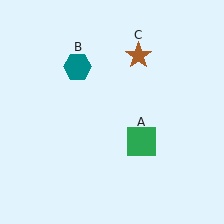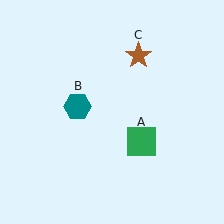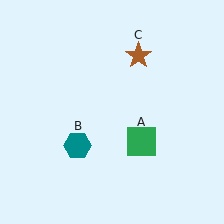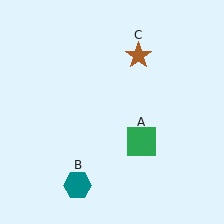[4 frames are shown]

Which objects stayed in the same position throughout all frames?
Green square (object A) and brown star (object C) remained stationary.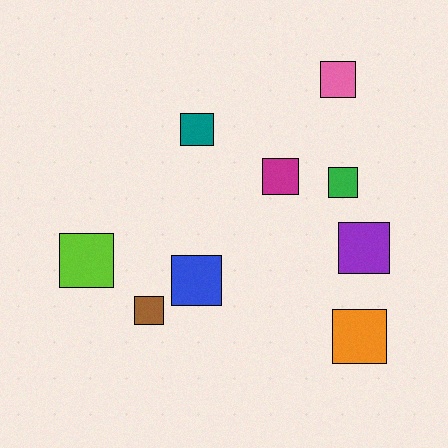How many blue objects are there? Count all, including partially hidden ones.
There is 1 blue object.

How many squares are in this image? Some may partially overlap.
There are 9 squares.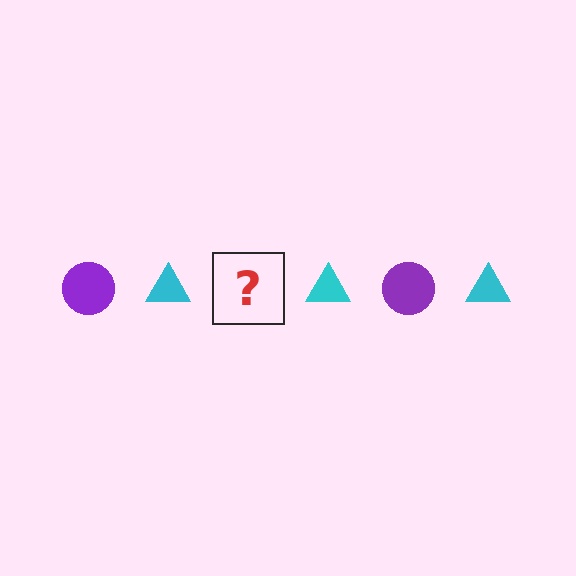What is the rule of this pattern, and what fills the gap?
The rule is that the pattern alternates between purple circle and cyan triangle. The gap should be filled with a purple circle.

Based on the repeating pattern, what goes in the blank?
The blank should be a purple circle.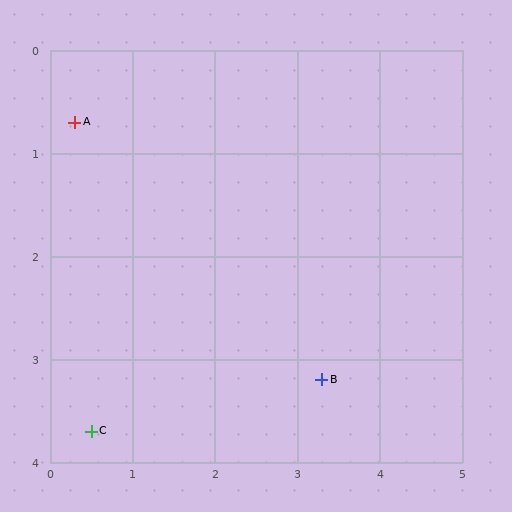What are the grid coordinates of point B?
Point B is at approximately (3.3, 3.2).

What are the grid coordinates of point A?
Point A is at approximately (0.3, 0.7).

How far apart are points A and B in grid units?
Points A and B are about 3.9 grid units apart.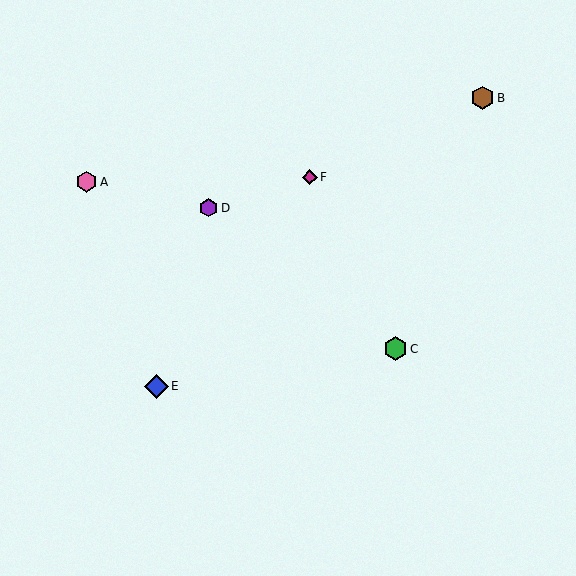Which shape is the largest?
The blue diamond (labeled E) is the largest.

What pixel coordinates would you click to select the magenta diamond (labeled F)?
Click at (310, 177) to select the magenta diamond F.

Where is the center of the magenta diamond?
The center of the magenta diamond is at (310, 177).